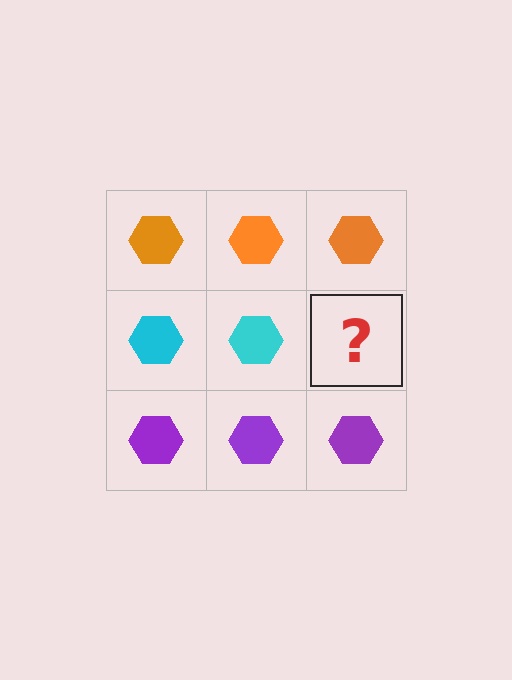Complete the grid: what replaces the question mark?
The question mark should be replaced with a cyan hexagon.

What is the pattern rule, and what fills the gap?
The rule is that each row has a consistent color. The gap should be filled with a cyan hexagon.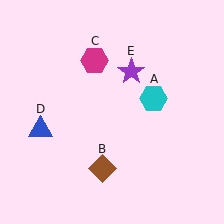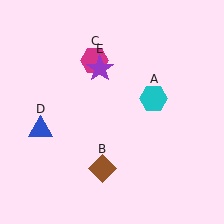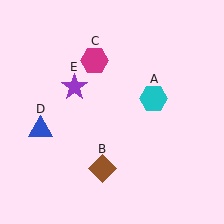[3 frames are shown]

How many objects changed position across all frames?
1 object changed position: purple star (object E).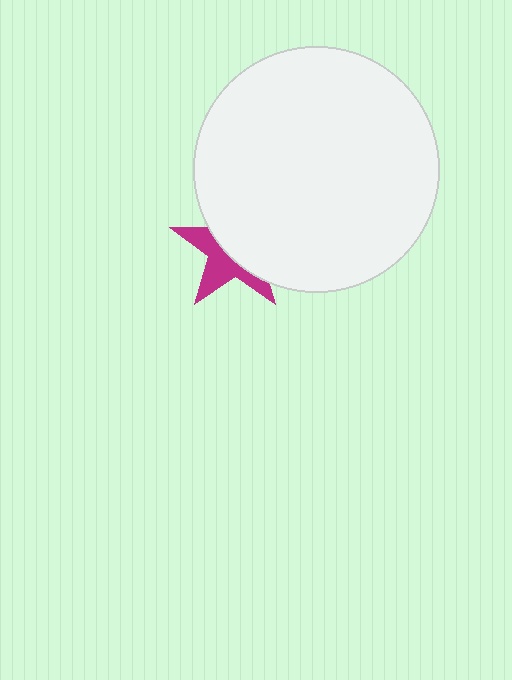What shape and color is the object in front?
The object in front is a white circle.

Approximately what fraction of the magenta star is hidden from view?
Roughly 57% of the magenta star is hidden behind the white circle.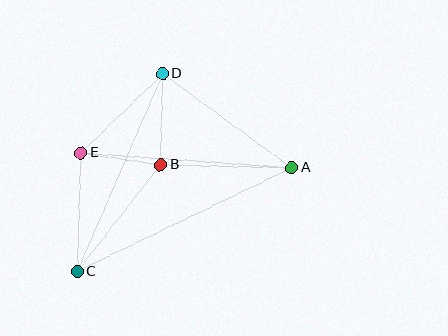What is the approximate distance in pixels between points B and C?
The distance between B and C is approximately 135 pixels.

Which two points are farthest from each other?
Points A and C are farthest from each other.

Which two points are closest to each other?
Points B and E are closest to each other.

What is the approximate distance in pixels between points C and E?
The distance between C and E is approximately 118 pixels.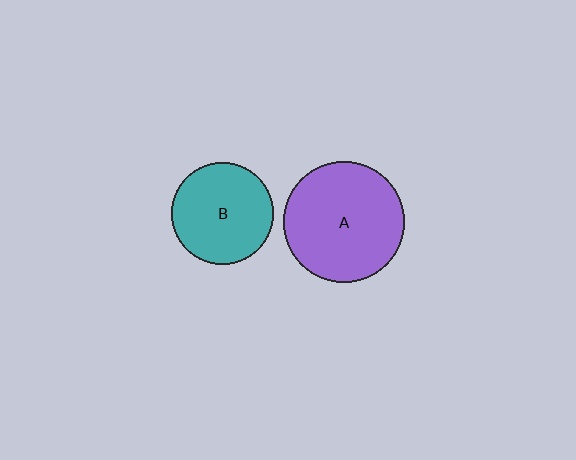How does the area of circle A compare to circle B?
Approximately 1.4 times.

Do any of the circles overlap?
No, none of the circles overlap.